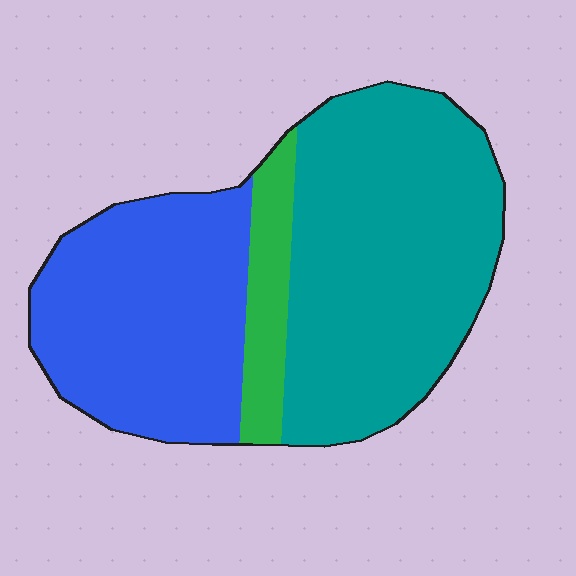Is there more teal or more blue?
Teal.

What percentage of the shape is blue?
Blue covers around 40% of the shape.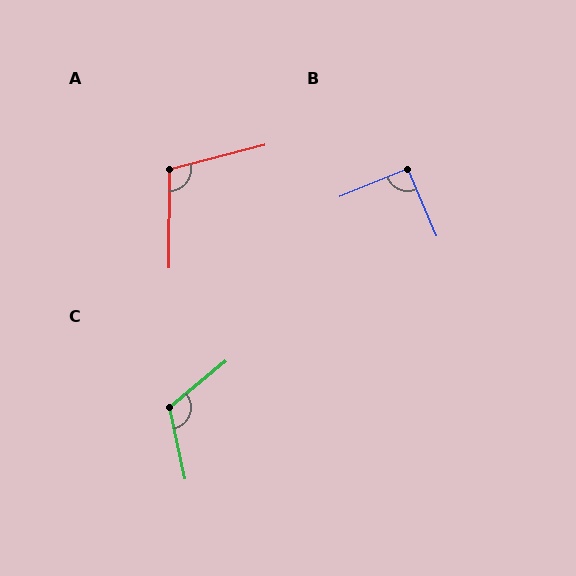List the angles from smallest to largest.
B (91°), A (105°), C (117°).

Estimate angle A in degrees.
Approximately 105 degrees.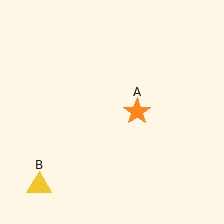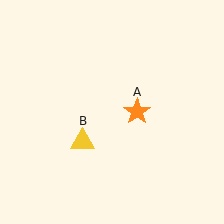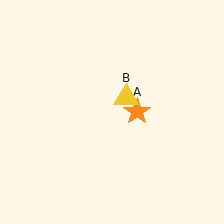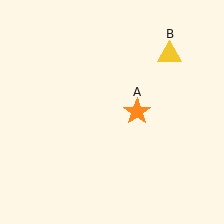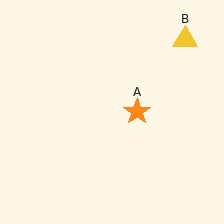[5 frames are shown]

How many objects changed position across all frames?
1 object changed position: yellow triangle (object B).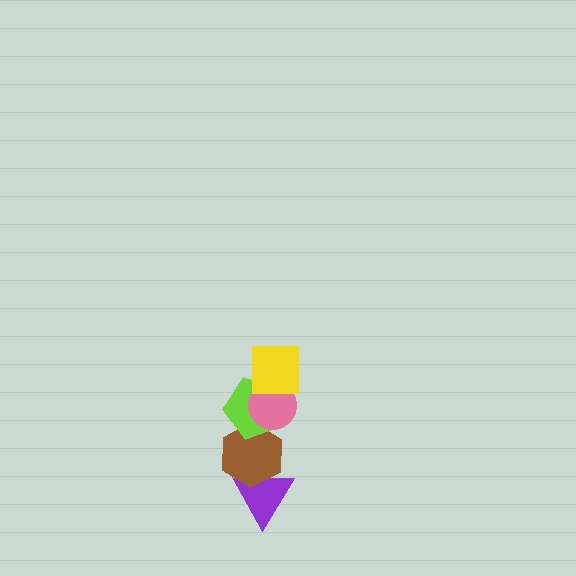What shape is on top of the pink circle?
The yellow square is on top of the pink circle.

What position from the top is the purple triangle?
The purple triangle is 5th from the top.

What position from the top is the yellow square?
The yellow square is 1st from the top.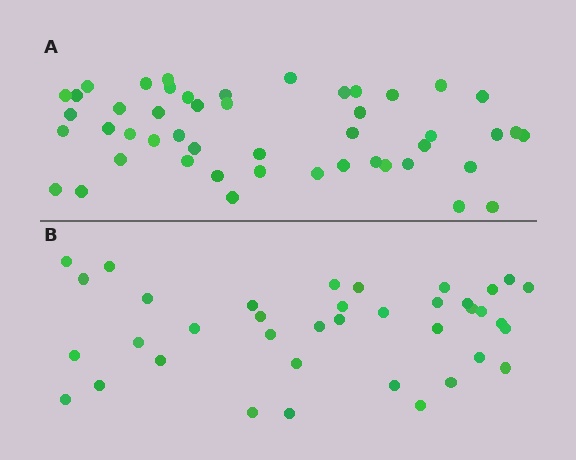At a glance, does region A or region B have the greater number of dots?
Region A (the top region) has more dots.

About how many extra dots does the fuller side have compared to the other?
Region A has roughly 10 or so more dots than region B.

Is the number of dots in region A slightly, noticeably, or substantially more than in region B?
Region A has noticeably more, but not dramatically so. The ratio is roughly 1.3 to 1.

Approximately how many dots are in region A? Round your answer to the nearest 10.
About 50 dots. (The exact count is 48, which rounds to 50.)